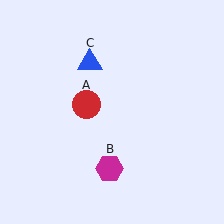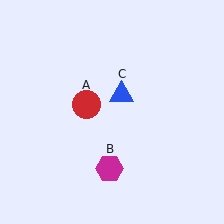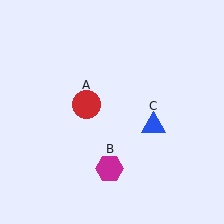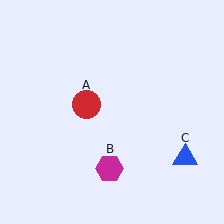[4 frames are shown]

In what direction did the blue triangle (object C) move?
The blue triangle (object C) moved down and to the right.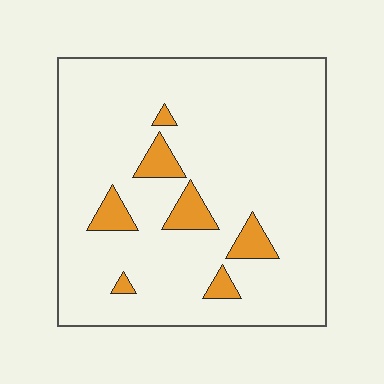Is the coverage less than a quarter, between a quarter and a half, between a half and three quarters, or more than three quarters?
Less than a quarter.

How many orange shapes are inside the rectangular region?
7.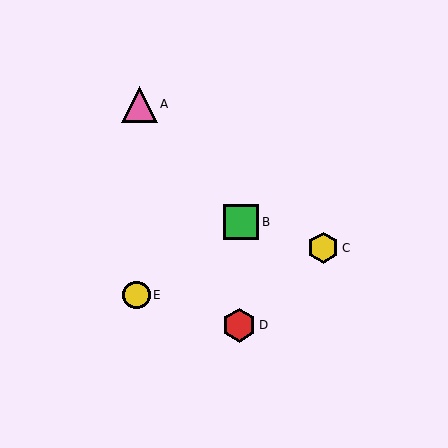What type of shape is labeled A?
Shape A is a pink triangle.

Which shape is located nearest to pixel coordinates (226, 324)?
The red hexagon (labeled D) at (239, 325) is nearest to that location.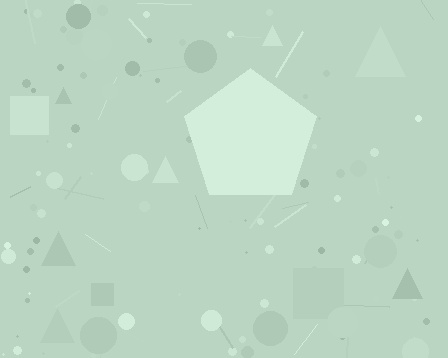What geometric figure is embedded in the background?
A pentagon is embedded in the background.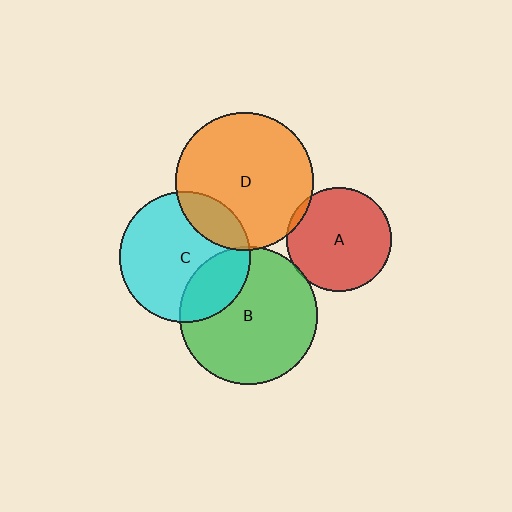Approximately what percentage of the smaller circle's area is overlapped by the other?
Approximately 25%.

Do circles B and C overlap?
Yes.